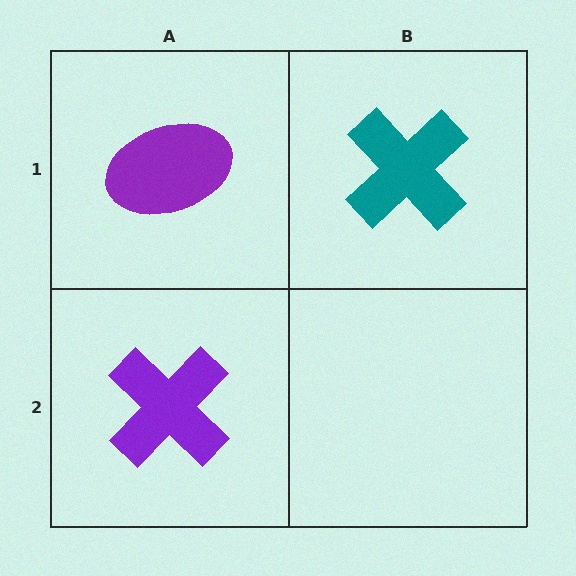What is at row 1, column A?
A purple ellipse.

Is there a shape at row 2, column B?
No, that cell is empty.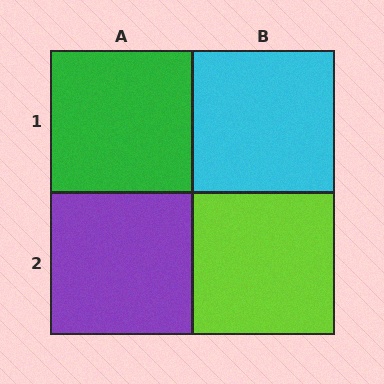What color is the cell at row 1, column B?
Cyan.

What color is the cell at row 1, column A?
Green.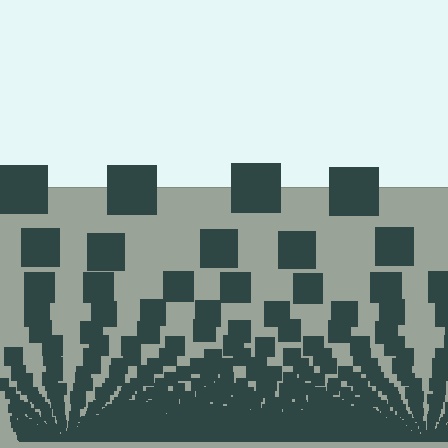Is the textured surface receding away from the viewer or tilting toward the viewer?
The surface appears to tilt toward the viewer. Texture elements get larger and sparser toward the top.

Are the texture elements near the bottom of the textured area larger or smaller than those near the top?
Smaller. The gradient is inverted — elements near the bottom are smaller and denser.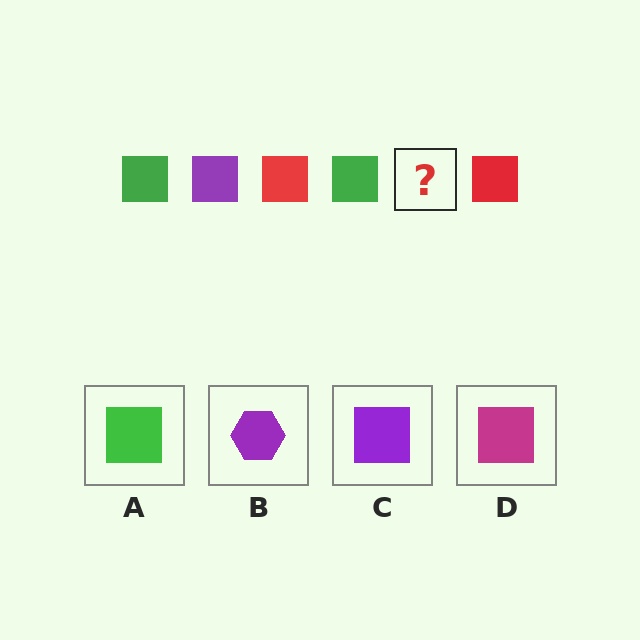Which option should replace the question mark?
Option C.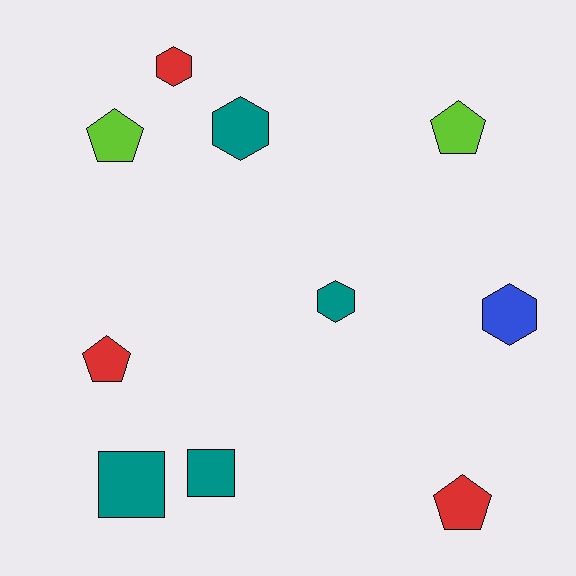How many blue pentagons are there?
There are no blue pentagons.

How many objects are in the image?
There are 10 objects.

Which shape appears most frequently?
Pentagon, with 4 objects.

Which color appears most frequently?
Teal, with 4 objects.